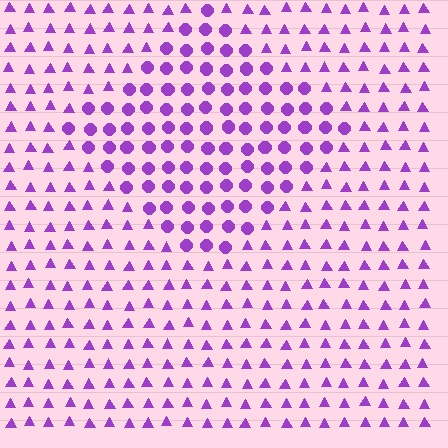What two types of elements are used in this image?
The image uses circles inside the diamond region and triangles outside it.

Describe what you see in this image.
The image is filled with small purple elements arranged in a uniform grid. A diamond-shaped region contains circles, while the surrounding area contains triangles. The boundary is defined purely by the change in element shape.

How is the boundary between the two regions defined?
The boundary is defined by a change in element shape: circles inside vs. triangles outside. All elements share the same color and spacing.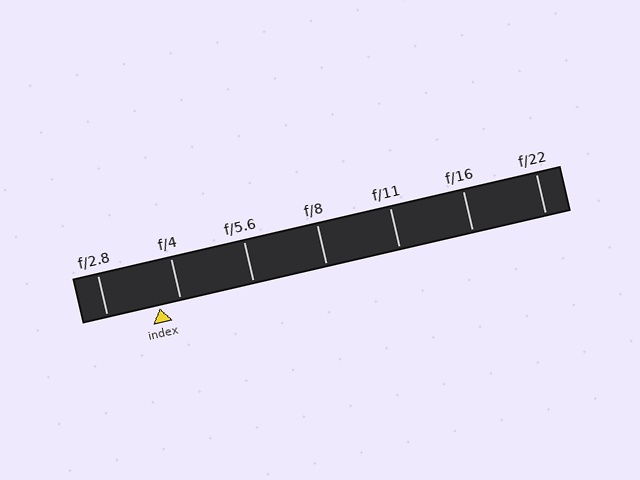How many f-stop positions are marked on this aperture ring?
There are 7 f-stop positions marked.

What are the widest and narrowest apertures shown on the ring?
The widest aperture shown is f/2.8 and the narrowest is f/22.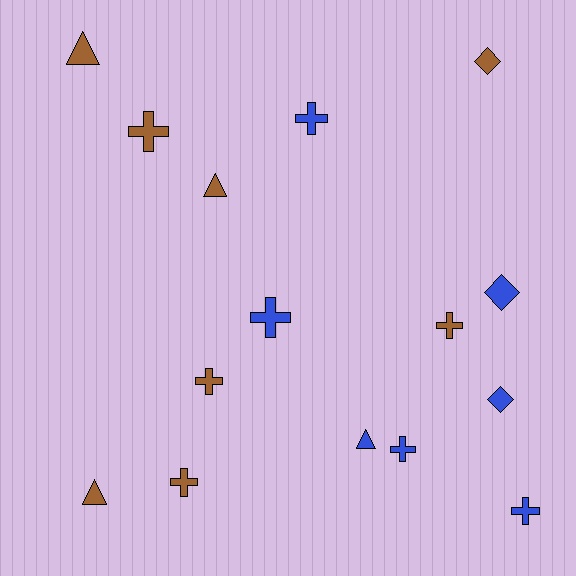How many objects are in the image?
There are 15 objects.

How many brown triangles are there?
There are 3 brown triangles.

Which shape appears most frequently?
Cross, with 8 objects.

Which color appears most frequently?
Brown, with 8 objects.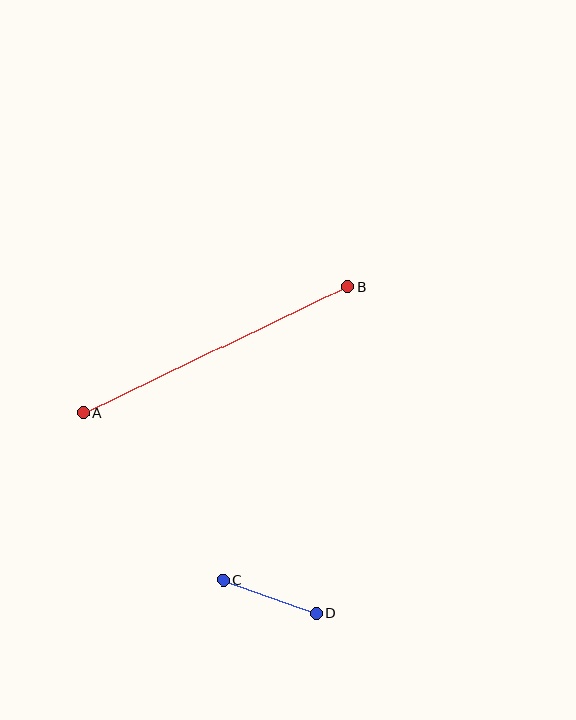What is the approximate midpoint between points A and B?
The midpoint is at approximately (215, 350) pixels.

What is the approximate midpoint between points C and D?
The midpoint is at approximately (270, 597) pixels.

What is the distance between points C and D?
The distance is approximately 98 pixels.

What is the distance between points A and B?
The distance is approximately 293 pixels.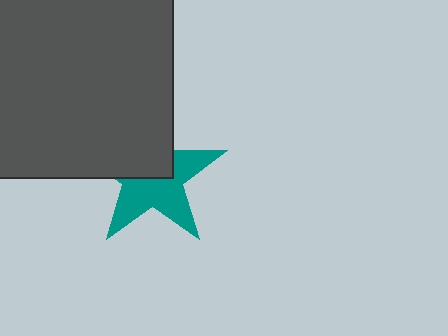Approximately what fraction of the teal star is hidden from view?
Roughly 45% of the teal star is hidden behind the dark gray square.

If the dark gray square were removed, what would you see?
You would see the complete teal star.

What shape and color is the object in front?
The object in front is a dark gray square.